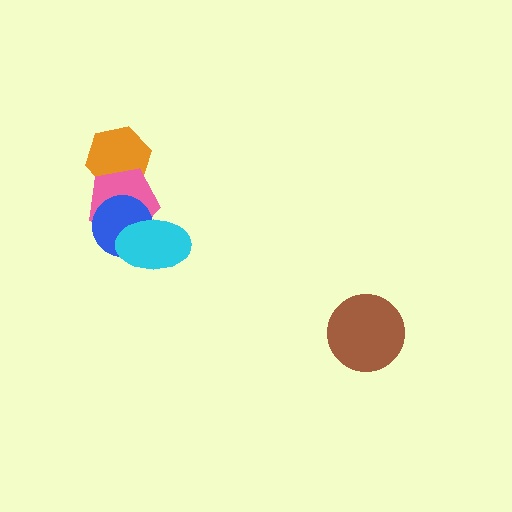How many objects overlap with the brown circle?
0 objects overlap with the brown circle.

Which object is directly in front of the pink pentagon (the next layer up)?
The blue circle is directly in front of the pink pentagon.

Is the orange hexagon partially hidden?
Yes, it is partially covered by another shape.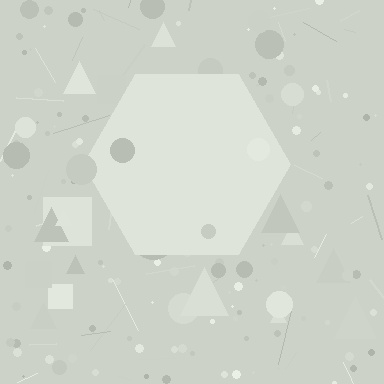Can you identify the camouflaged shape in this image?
The camouflaged shape is a hexagon.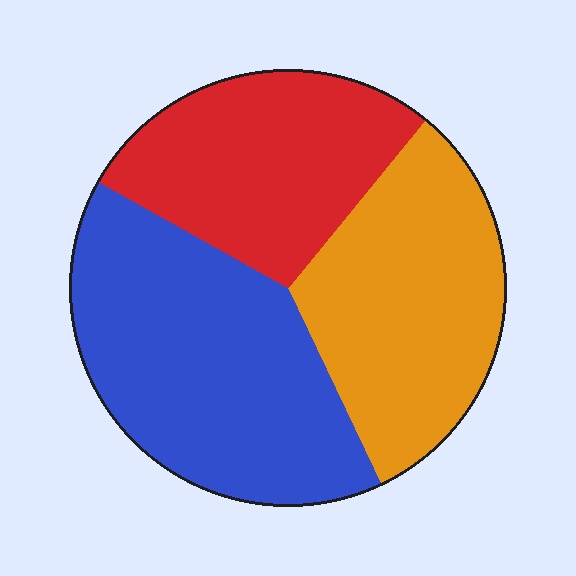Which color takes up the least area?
Red, at roughly 30%.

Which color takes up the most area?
Blue, at roughly 40%.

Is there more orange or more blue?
Blue.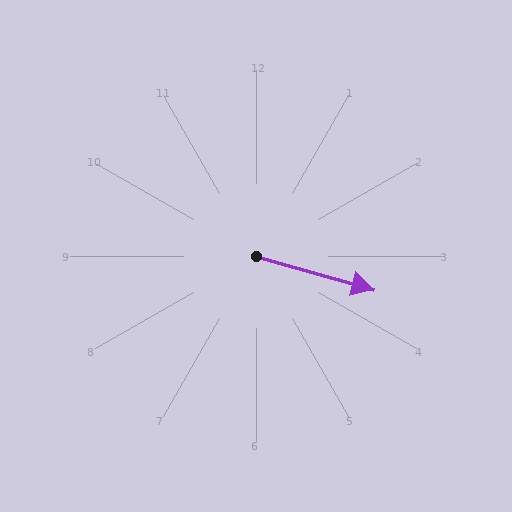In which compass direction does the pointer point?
East.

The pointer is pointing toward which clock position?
Roughly 4 o'clock.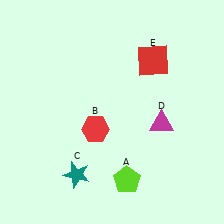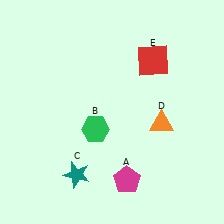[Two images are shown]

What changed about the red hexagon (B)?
In Image 1, B is red. In Image 2, it changed to green.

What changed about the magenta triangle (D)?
In Image 1, D is magenta. In Image 2, it changed to orange.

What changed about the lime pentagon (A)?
In Image 1, A is lime. In Image 2, it changed to magenta.